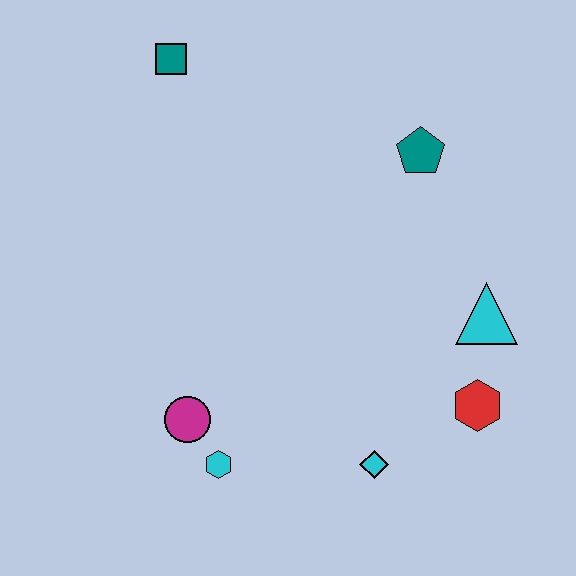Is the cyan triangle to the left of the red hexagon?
No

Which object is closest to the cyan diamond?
The red hexagon is closest to the cyan diamond.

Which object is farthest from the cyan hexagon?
The teal square is farthest from the cyan hexagon.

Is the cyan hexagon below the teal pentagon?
Yes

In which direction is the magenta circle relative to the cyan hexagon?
The magenta circle is above the cyan hexagon.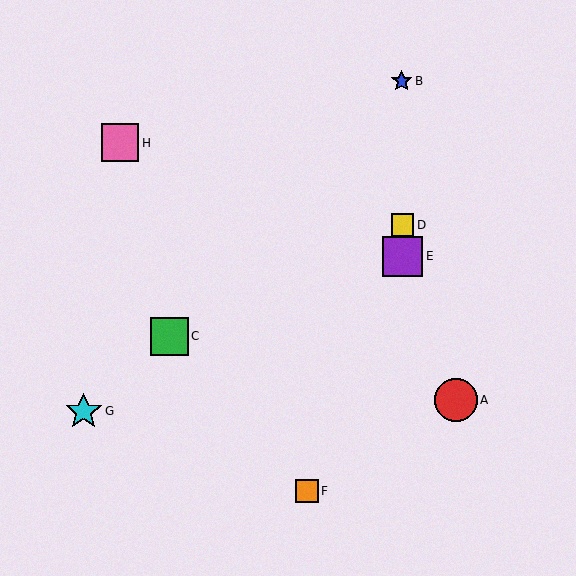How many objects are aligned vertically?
3 objects (B, D, E) are aligned vertically.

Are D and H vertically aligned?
No, D is at x≈402 and H is at x≈120.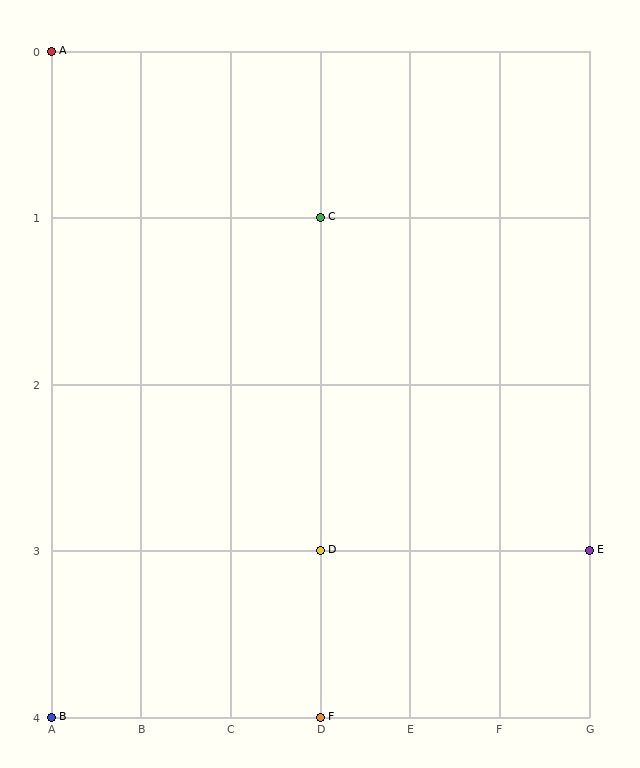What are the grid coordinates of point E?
Point E is at grid coordinates (G, 3).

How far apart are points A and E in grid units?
Points A and E are 6 columns and 3 rows apart (about 6.7 grid units diagonally).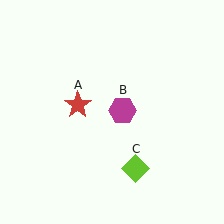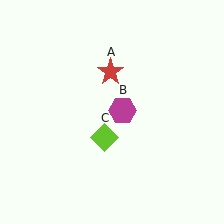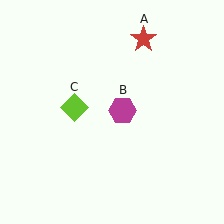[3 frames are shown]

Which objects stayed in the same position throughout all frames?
Magenta hexagon (object B) remained stationary.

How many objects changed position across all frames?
2 objects changed position: red star (object A), lime diamond (object C).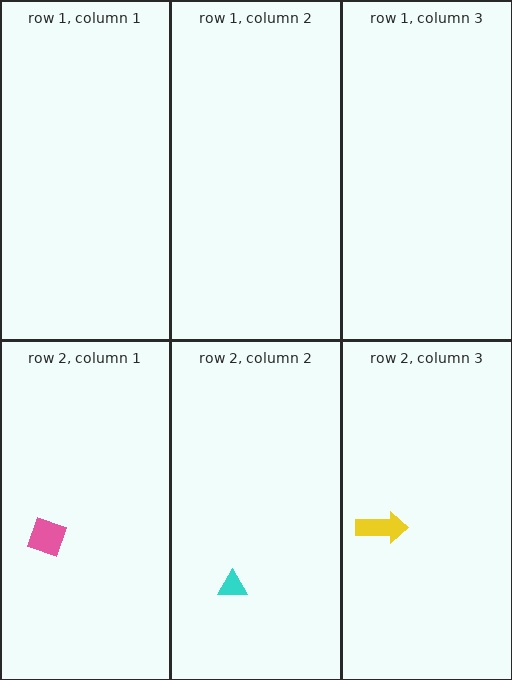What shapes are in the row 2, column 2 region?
The cyan triangle.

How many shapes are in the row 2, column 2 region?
1.